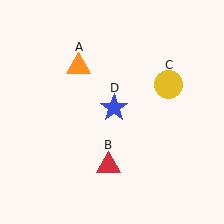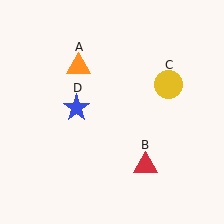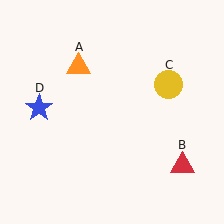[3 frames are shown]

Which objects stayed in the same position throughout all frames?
Orange triangle (object A) and yellow circle (object C) remained stationary.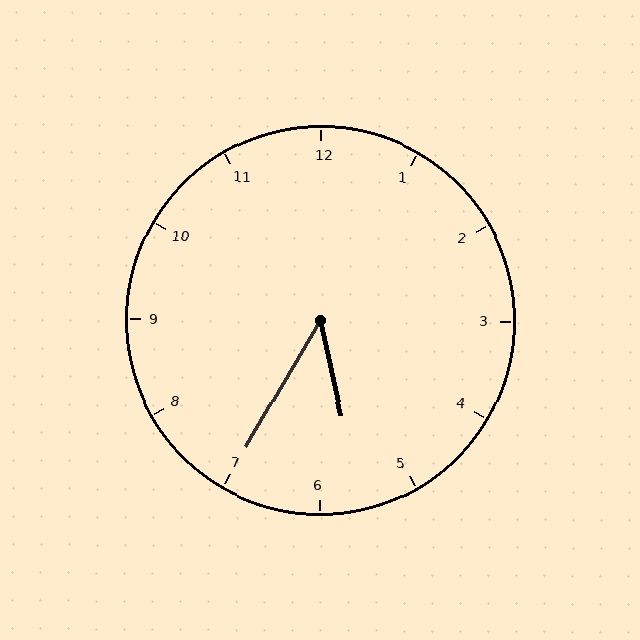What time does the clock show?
5:35.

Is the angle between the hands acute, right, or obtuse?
It is acute.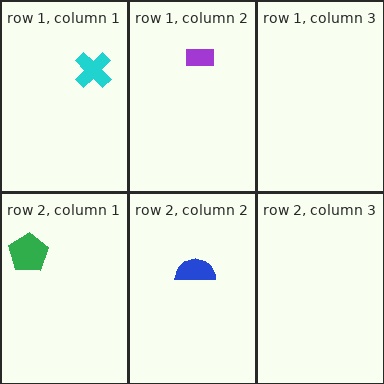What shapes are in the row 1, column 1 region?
The cyan cross.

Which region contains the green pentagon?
The row 2, column 1 region.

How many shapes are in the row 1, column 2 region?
1.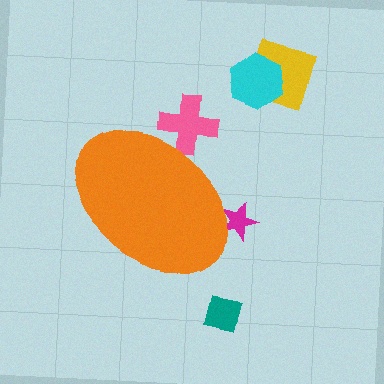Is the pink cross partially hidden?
Yes, the pink cross is partially hidden behind the orange ellipse.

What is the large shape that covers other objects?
An orange ellipse.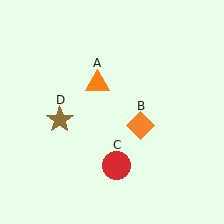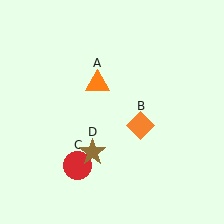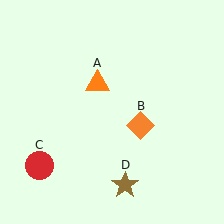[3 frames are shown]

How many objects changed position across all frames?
2 objects changed position: red circle (object C), brown star (object D).